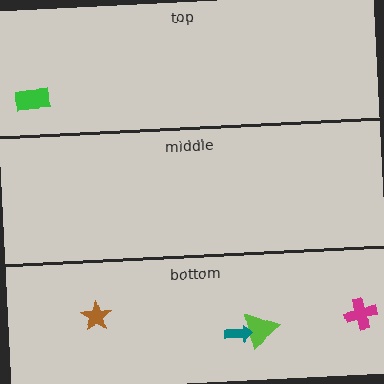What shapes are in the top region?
The green rectangle.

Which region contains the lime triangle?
The bottom region.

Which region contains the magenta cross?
The bottom region.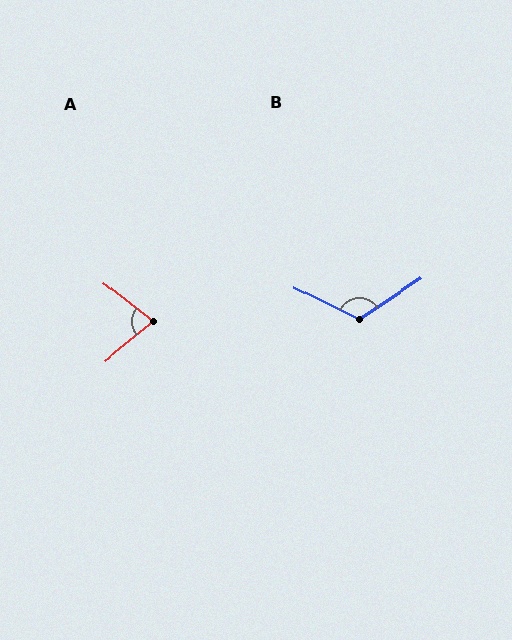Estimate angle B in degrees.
Approximately 120 degrees.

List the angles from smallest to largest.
A (78°), B (120°).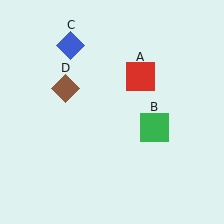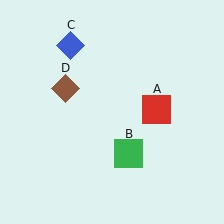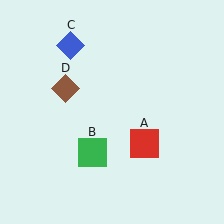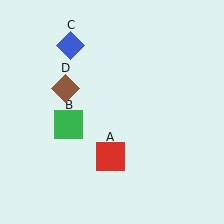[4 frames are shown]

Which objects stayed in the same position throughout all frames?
Blue diamond (object C) and brown diamond (object D) remained stationary.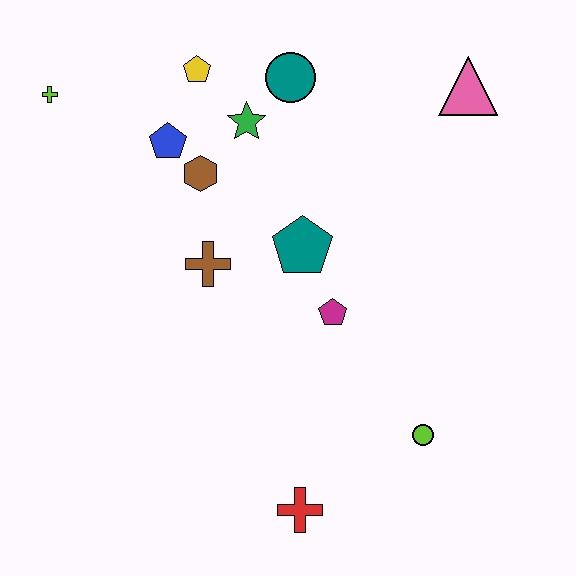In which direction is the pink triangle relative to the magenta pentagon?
The pink triangle is above the magenta pentagon.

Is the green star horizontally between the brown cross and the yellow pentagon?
No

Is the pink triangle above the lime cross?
Yes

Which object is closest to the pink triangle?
The teal circle is closest to the pink triangle.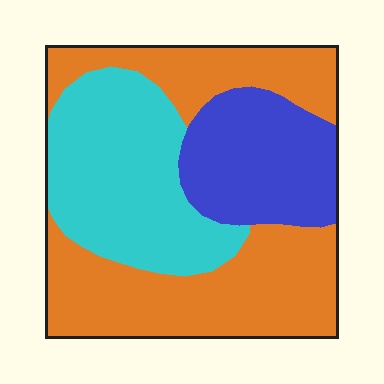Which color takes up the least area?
Blue, at roughly 20%.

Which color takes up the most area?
Orange, at roughly 45%.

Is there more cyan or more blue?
Cyan.